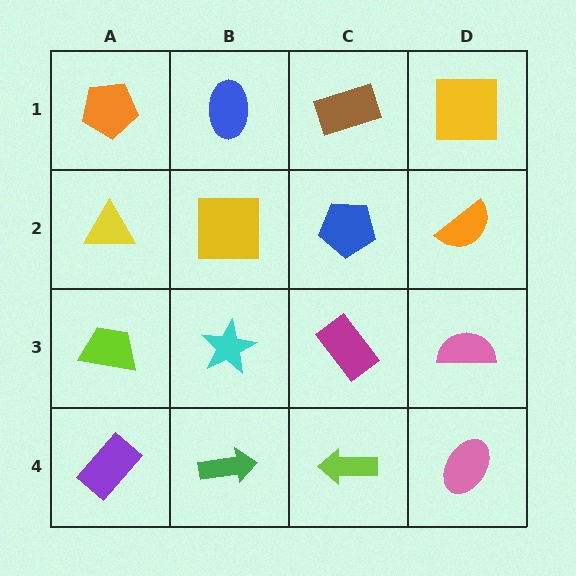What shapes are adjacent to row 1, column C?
A blue pentagon (row 2, column C), a blue ellipse (row 1, column B), a yellow square (row 1, column D).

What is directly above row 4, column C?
A magenta rectangle.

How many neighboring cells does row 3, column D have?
3.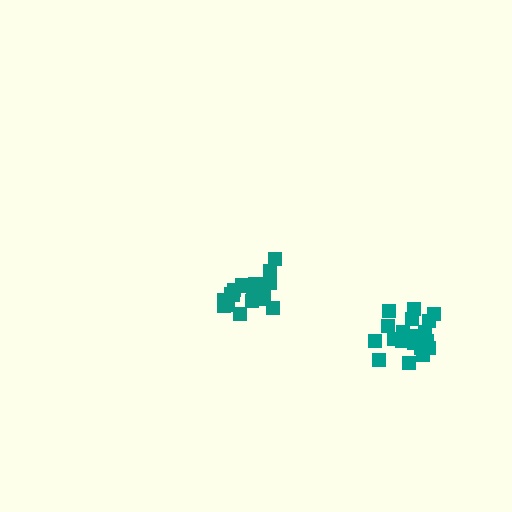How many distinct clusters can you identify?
There are 2 distinct clusters.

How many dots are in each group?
Group 1: 20 dots, Group 2: 20 dots (40 total).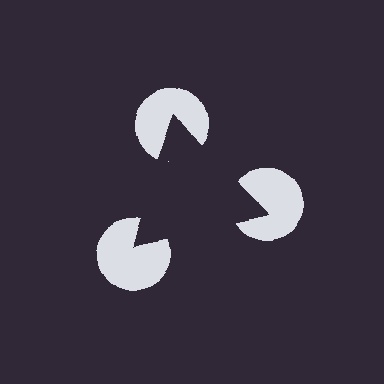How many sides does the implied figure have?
3 sides.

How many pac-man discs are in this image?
There are 3 — one at each vertex of the illusory triangle.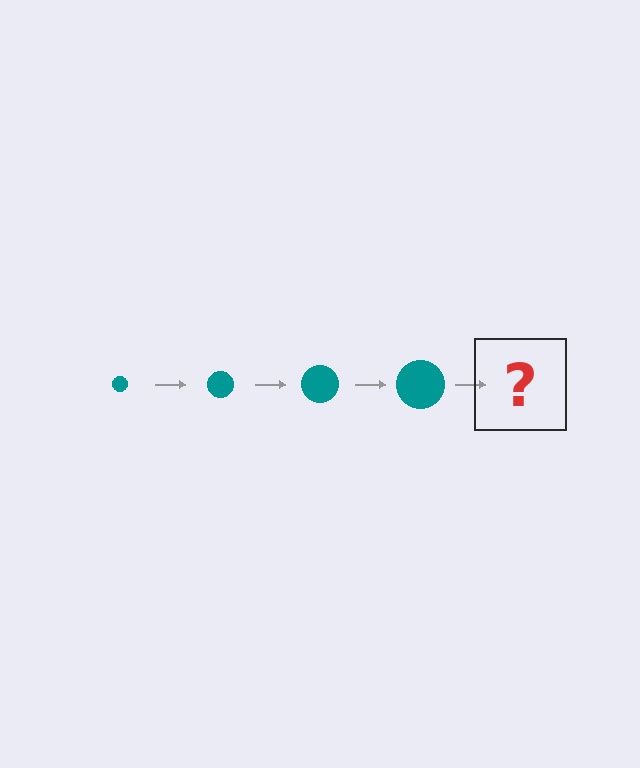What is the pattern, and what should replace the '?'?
The pattern is that the circle gets progressively larger each step. The '?' should be a teal circle, larger than the previous one.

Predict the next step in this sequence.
The next step is a teal circle, larger than the previous one.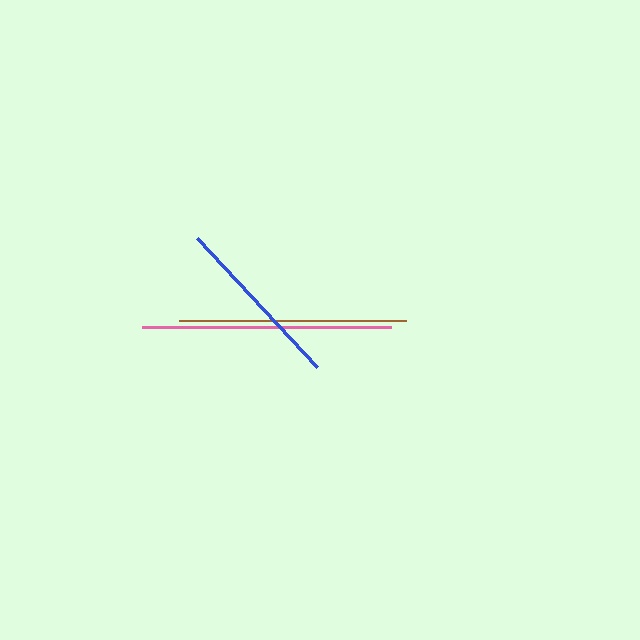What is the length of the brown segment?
The brown segment is approximately 227 pixels long.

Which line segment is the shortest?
The blue line is the shortest at approximately 176 pixels.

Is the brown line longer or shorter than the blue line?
The brown line is longer than the blue line.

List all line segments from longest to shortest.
From longest to shortest: pink, brown, blue.